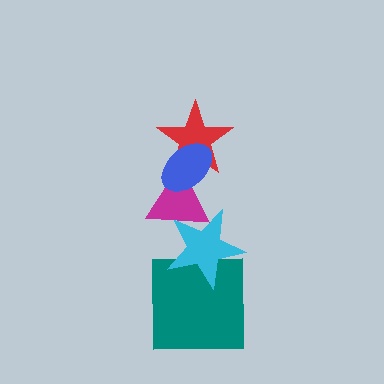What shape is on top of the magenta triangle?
The red star is on top of the magenta triangle.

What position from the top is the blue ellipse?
The blue ellipse is 1st from the top.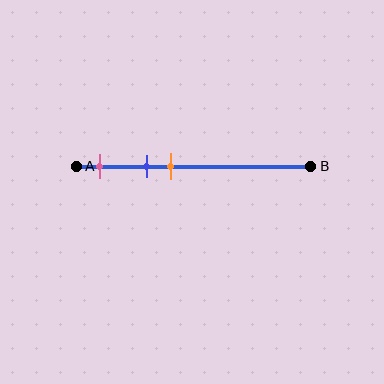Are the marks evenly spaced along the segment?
Yes, the marks are approximately evenly spaced.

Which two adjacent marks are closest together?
The blue and orange marks are the closest adjacent pair.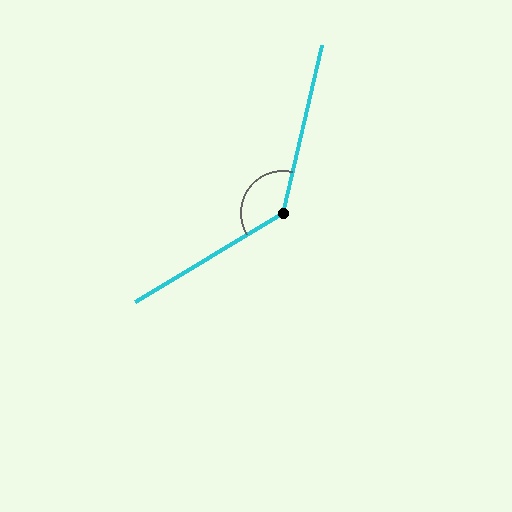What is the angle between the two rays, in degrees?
Approximately 134 degrees.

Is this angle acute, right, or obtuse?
It is obtuse.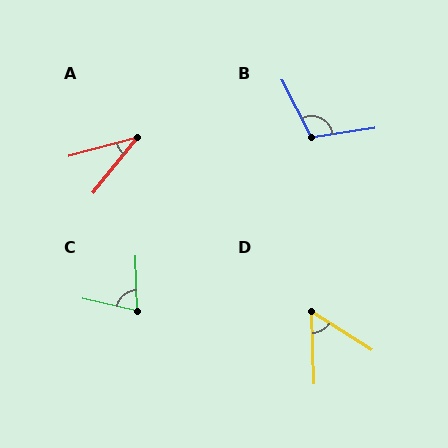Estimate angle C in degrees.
Approximately 76 degrees.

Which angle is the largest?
B, at approximately 109 degrees.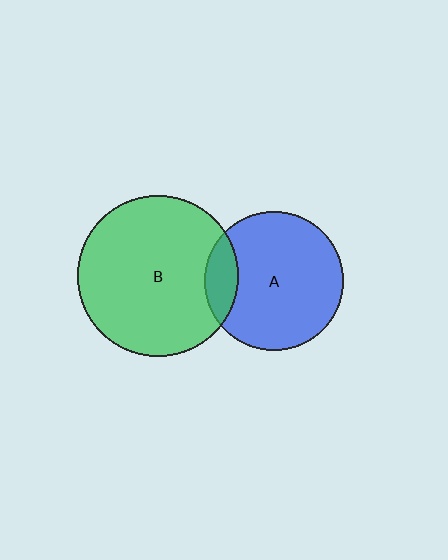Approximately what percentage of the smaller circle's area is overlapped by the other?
Approximately 15%.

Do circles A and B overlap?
Yes.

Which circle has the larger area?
Circle B (green).